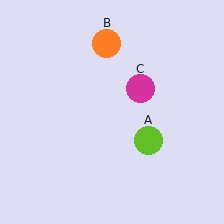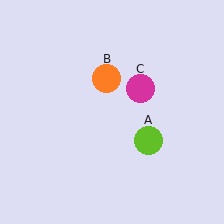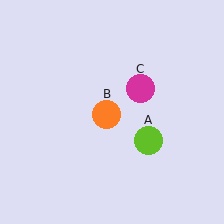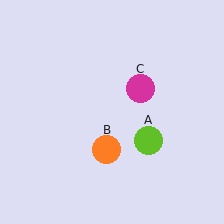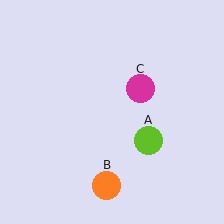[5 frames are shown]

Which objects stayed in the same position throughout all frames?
Lime circle (object A) and magenta circle (object C) remained stationary.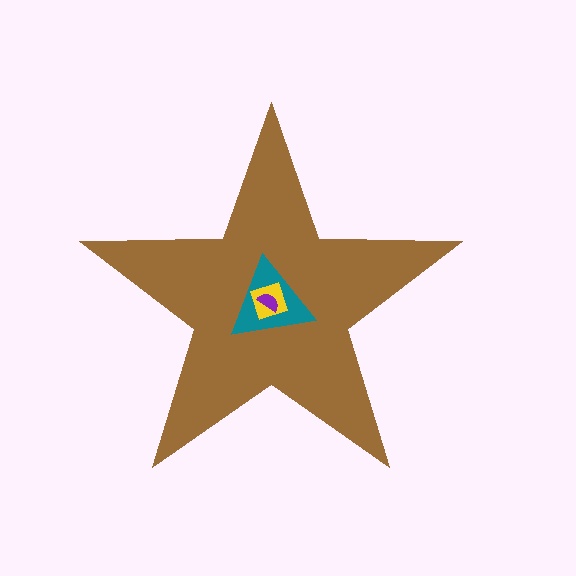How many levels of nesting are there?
4.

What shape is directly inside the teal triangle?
The yellow diamond.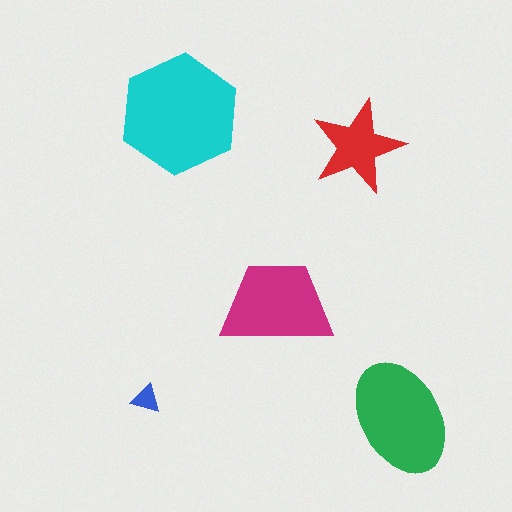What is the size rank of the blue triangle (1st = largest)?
5th.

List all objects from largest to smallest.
The cyan hexagon, the green ellipse, the magenta trapezoid, the red star, the blue triangle.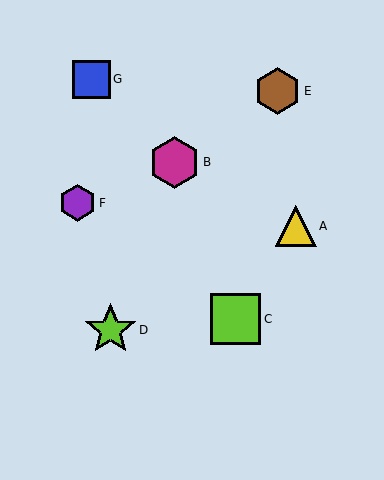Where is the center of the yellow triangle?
The center of the yellow triangle is at (296, 226).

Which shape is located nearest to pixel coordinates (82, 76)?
The blue square (labeled G) at (91, 80) is nearest to that location.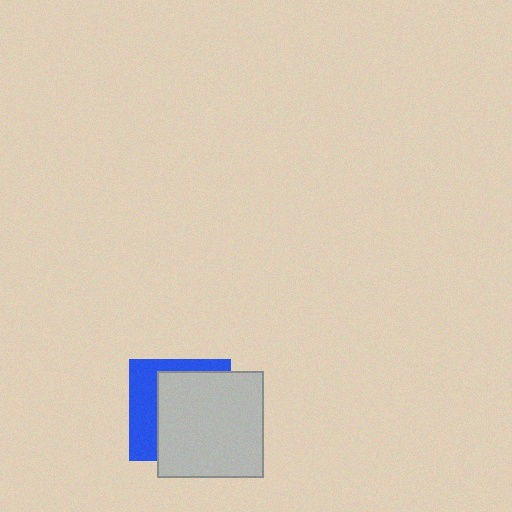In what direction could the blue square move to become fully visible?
The blue square could move left. That would shift it out from behind the light gray square entirely.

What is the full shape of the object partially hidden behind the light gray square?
The partially hidden object is a blue square.